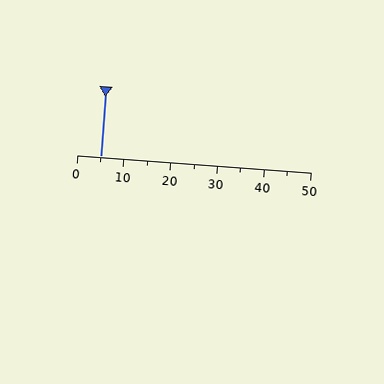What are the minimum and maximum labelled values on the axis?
The axis runs from 0 to 50.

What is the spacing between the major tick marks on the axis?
The major ticks are spaced 10 apart.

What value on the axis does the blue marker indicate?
The marker indicates approximately 5.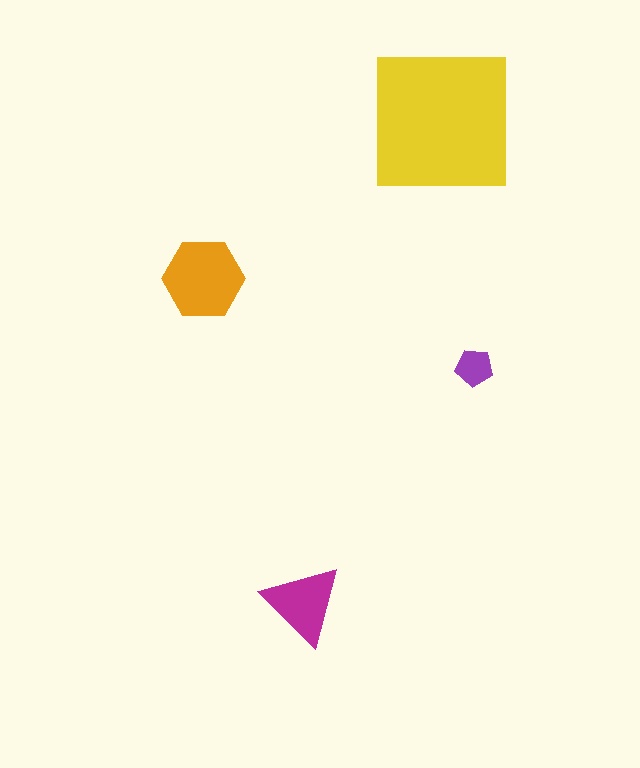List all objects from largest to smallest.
The yellow square, the orange hexagon, the magenta triangle, the purple pentagon.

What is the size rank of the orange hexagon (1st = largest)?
2nd.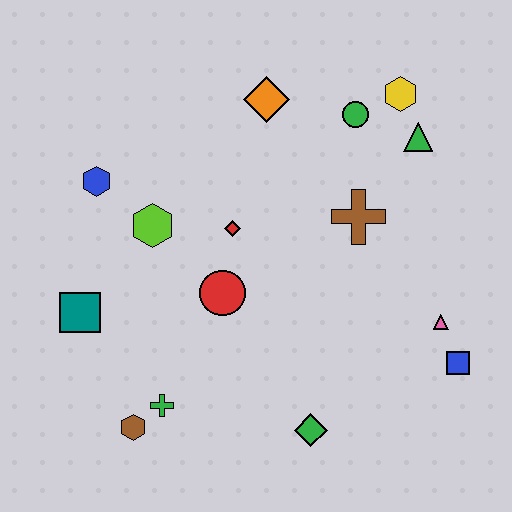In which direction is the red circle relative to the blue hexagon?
The red circle is to the right of the blue hexagon.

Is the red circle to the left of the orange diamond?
Yes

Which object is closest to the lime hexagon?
The blue hexagon is closest to the lime hexagon.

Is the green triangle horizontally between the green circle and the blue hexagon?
No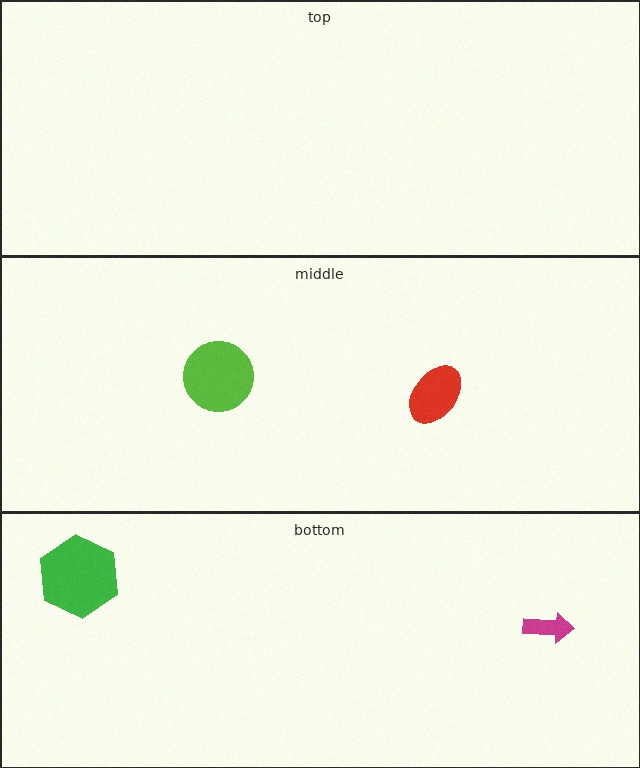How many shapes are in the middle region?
2.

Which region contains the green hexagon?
The bottom region.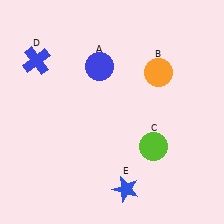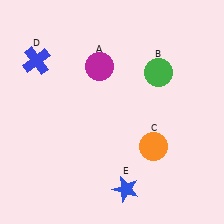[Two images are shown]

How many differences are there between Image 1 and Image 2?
There are 3 differences between the two images.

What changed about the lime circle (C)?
In Image 1, C is lime. In Image 2, it changed to orange.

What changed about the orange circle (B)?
In Image 1, B is orange. In Image 2, it changed to green.